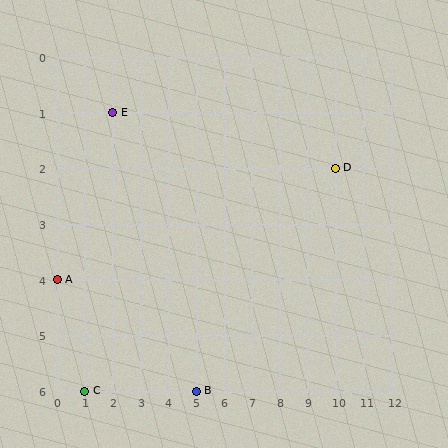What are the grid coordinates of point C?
Point C is at grid coordinates (1, 6).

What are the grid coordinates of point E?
Point E is at grid coordinates (2, 1).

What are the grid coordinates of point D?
Point D is at grid coordinates (10, 2).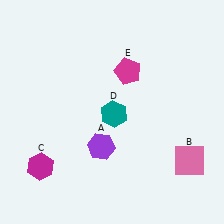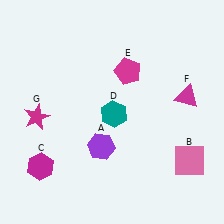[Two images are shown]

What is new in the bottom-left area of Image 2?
A magenta star (G) was added in the bottom-left area of Image 2.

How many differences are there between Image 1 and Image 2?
There are 2 differences between the two images.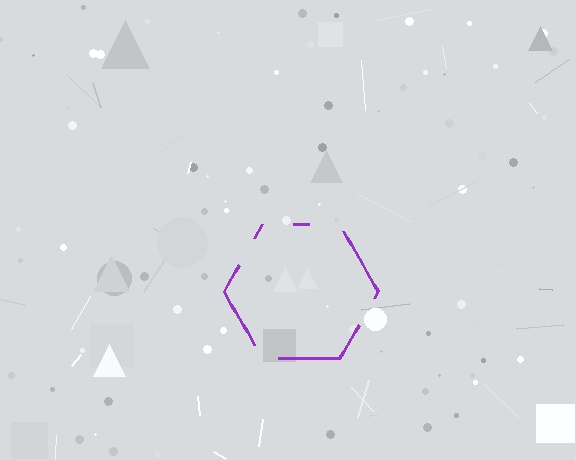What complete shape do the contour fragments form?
The contour fragments form a hexagon.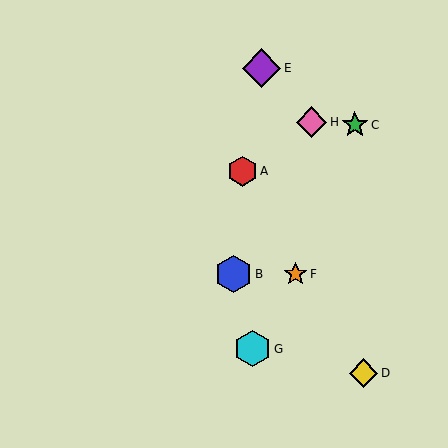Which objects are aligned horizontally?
Objects B, F are aligned horizontally.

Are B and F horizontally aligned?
Yes, both are at y≈274.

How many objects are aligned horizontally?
2 objects (B, F) are aligned horizontally.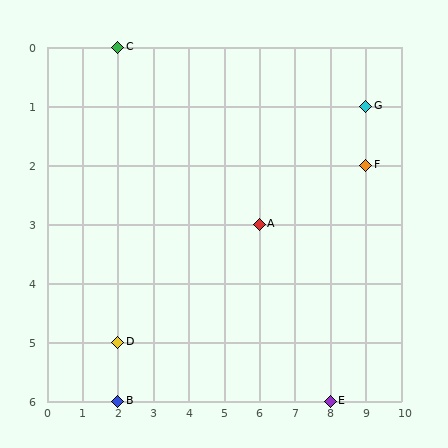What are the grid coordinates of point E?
Point E is at grid coordinates (8, 6).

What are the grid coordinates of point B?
Point B is at grid coordinates (2, 6).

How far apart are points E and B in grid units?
Points E and B are 6 columns apart.